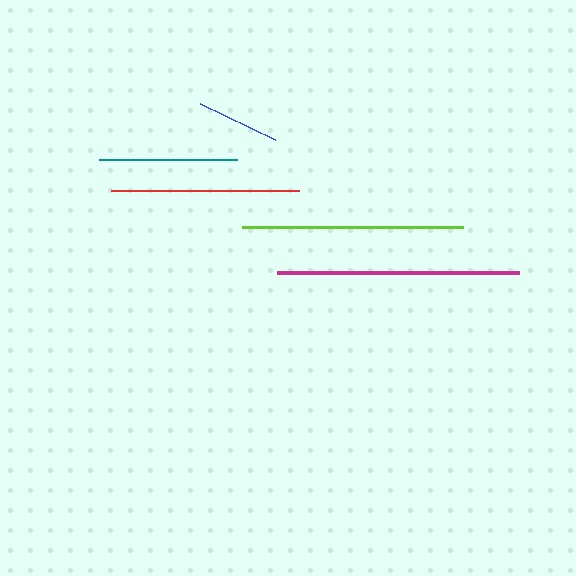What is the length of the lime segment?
The lime segment is approximately 220 pixels long.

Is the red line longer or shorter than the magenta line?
The magenta line is longer than the red line.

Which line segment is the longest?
The magenta line is the longest at approximately 242 pixels.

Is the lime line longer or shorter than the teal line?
The lime line is longer than the teal line.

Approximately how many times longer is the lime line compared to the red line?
The lime line is approximately 1.2 times the length of the red line.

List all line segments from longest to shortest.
From longest to shortest: magenta, lime, red, teal, blue.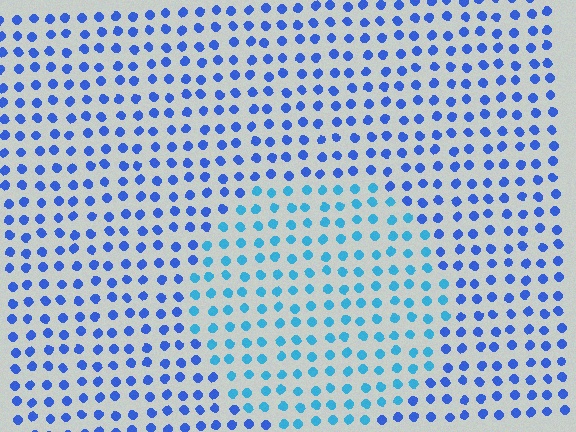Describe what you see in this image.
The image is filled with small blue elements in a uniform arrangement. A circle-shaped region is visible where the elements are tinted to a slightly different hue, forming a subtle color boundary.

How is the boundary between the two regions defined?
The boundary is defined purely by a slight shift in hue (about 30 degrees). Spacing, size, and orientation are identical on both sides.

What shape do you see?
I see a circle.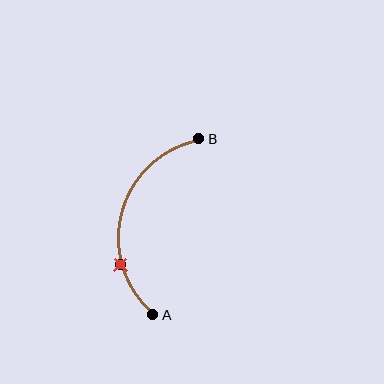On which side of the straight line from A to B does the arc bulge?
The arc bulges to the left of the straight line connecting A and B.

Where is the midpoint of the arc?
The arc midpoint is the point on the curve farthest from the straight line joining A and B. It sits to the left of that line.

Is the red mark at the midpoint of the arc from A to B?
No. The red mark lies on the arc but is closer to endpoint A. The arc midpoint would be at the point on the curve equidistant along the arc from both A and B.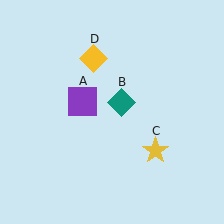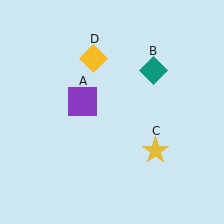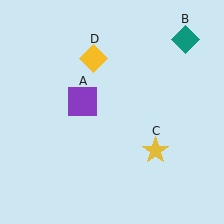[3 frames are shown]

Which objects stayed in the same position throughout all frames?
Purple square (object A) and yellow star (object C) and yellow diamond (object D) remained stationary.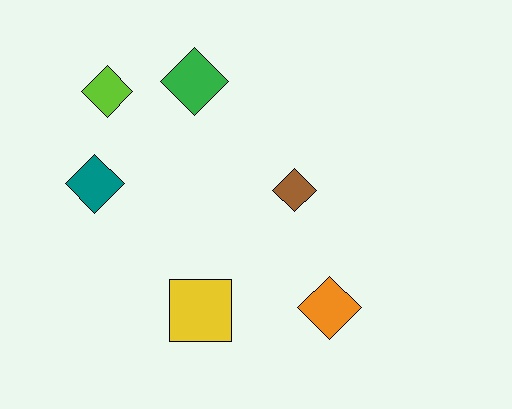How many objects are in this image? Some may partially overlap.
There are 6 objects.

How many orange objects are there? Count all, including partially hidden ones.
There is 1 orange object.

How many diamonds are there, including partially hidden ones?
There are 5 diamonds.